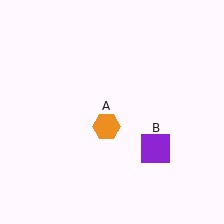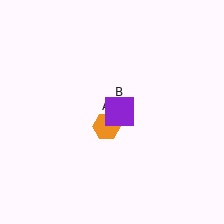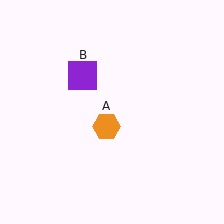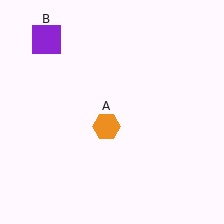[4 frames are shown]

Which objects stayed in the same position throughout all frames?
Orange hexagon (object A) remained stationary.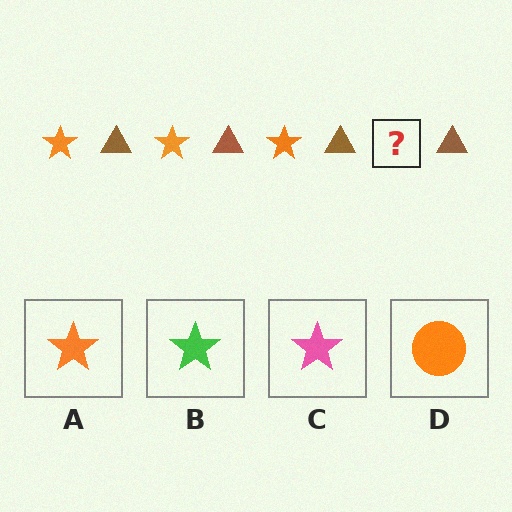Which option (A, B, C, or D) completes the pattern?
A.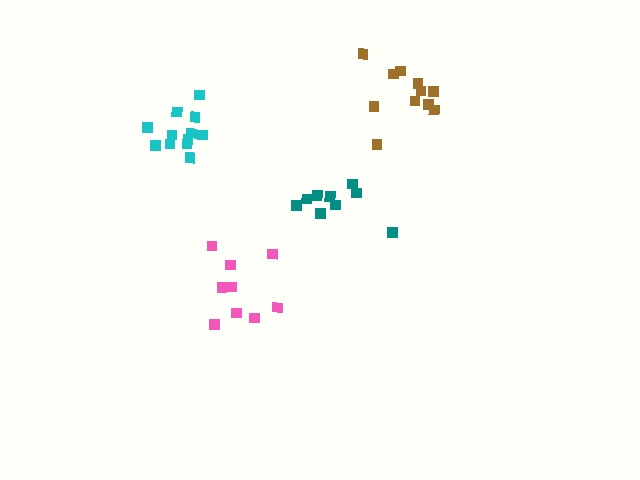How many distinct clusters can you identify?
There are 4 distinct clusters.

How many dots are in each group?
Group 1: 11 dots, Group 2: 12 dots, Group 3: 9 dots, Group 4: 9 dots (41 total).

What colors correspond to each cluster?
The clusters are colored: brown, cyan, pink, teal.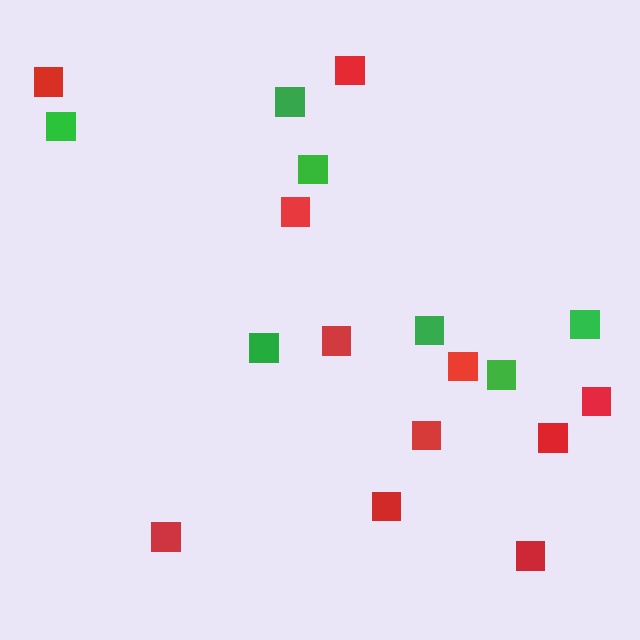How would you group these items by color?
There are 2 groups: one group of red squares (11) and one group of green squares (7).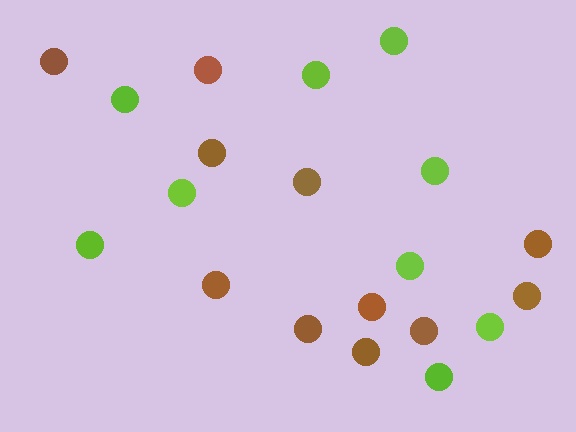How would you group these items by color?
There are 2 groups: one group of brown circles (11) and one group of lime circles (9).